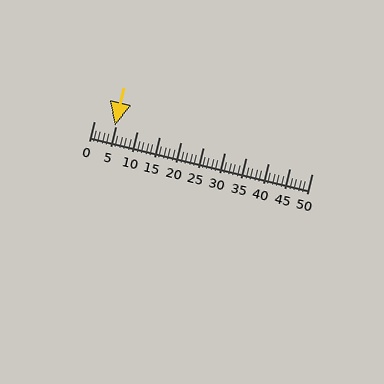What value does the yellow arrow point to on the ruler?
The yellow arrow points to approximately 5.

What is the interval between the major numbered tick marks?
The major tick marks are spaced 5 units apart.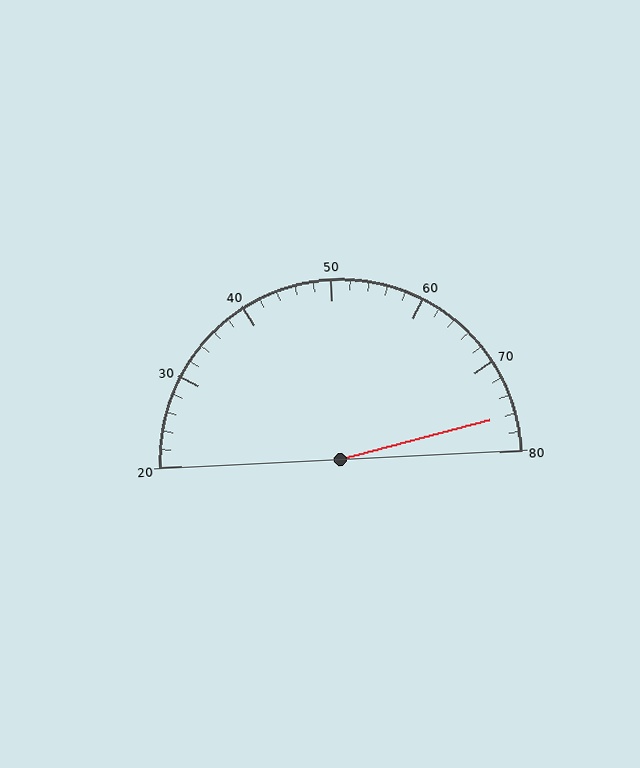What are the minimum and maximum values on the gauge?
The gauge ranges from 20 to 80.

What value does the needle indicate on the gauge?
The needle indicates approximately 76.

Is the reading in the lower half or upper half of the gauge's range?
The reading is in the upper half of the range (20 to 80).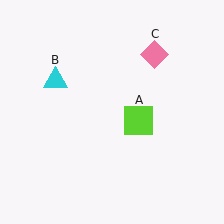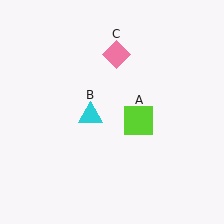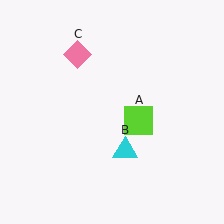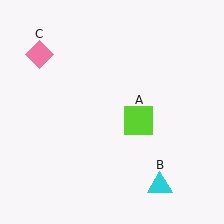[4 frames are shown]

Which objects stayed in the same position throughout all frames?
Lime square (object A) remained stationary.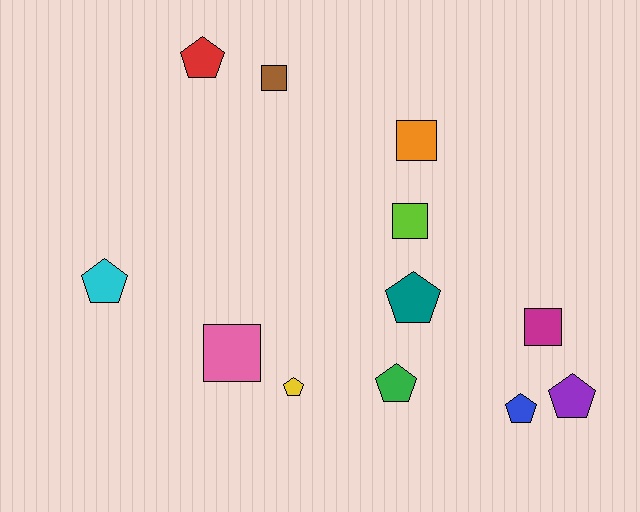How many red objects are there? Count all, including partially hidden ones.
There is 1 red object.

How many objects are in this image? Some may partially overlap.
There are 12 objects.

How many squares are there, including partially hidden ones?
There are 5 squares.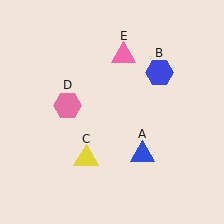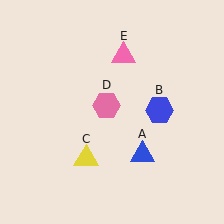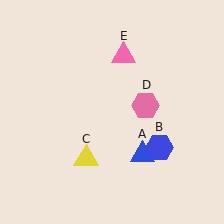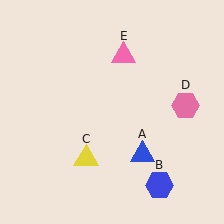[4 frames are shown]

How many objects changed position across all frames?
2 objects changed position: blue hexagon (object B), pink hexagon (object D).